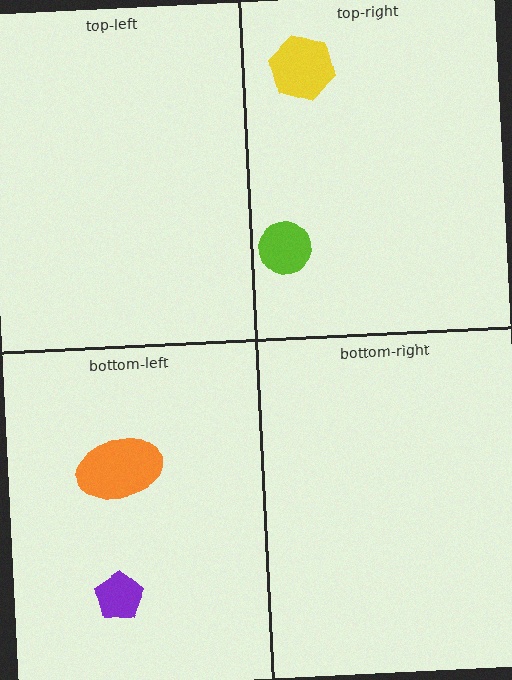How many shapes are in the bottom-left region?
2.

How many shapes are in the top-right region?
2.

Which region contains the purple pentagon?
The bottom-left region.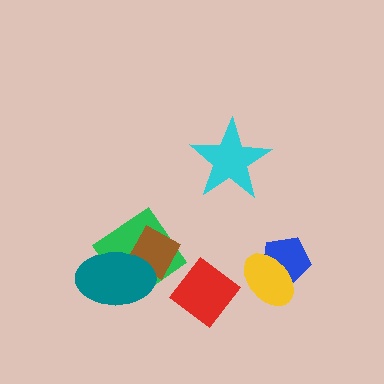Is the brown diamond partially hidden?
Yes, it is partially covered by another shape.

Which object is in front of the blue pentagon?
The yellow ellipse is in front of the blue pentagon.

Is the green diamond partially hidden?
Yes, it is partially covered by another shape.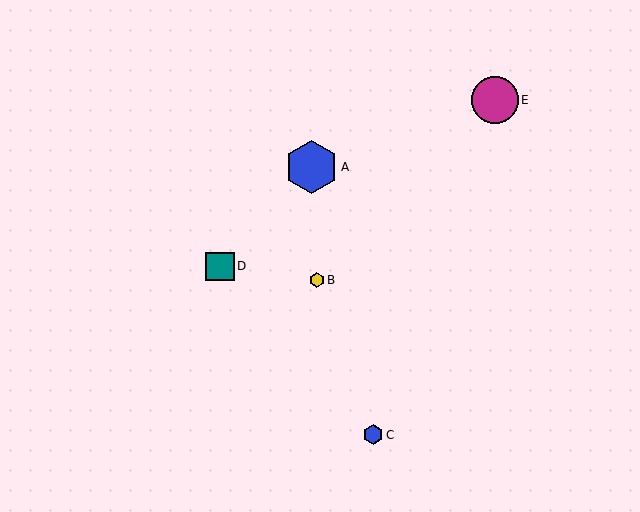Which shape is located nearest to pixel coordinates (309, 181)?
The blue hexagon (labeled A) at (311, 167) is nearest to that location.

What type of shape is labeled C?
Shape C is a blue hexagon.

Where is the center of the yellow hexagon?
The center of the yellow hexagon is at (317, 280).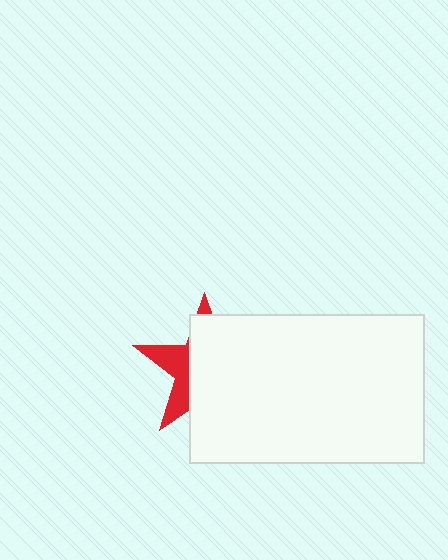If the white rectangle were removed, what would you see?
You would see the complete red star.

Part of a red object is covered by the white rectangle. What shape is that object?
It is a star.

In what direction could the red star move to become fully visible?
The red star could move left. That would shift it out from behind the white rectangle entirely.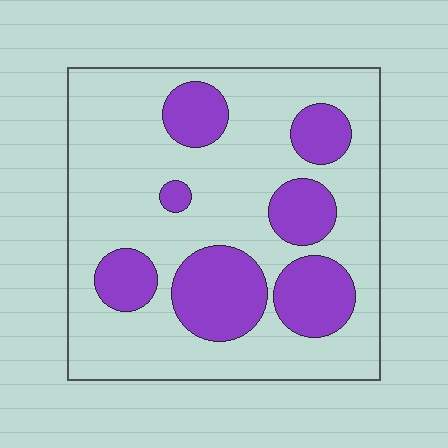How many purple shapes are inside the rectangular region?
7.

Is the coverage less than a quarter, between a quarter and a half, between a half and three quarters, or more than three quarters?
Between a quarter and a half.